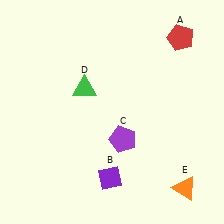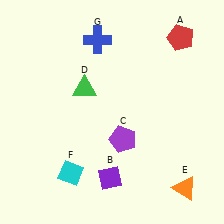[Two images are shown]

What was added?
A cyan diamond (F), a blue cross (G) were added in Image 2.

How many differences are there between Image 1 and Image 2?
There are 2 differences between the two images.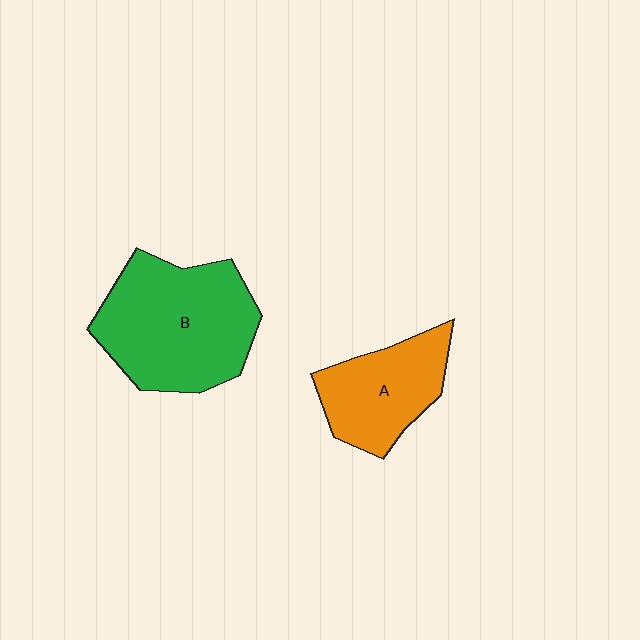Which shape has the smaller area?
Shape A (orange).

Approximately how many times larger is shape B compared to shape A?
Approximately 1.6 times.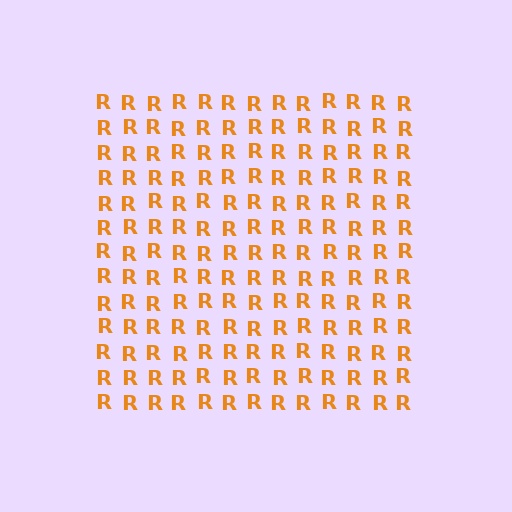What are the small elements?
The small elements are letter R's.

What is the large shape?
The large shape is a square.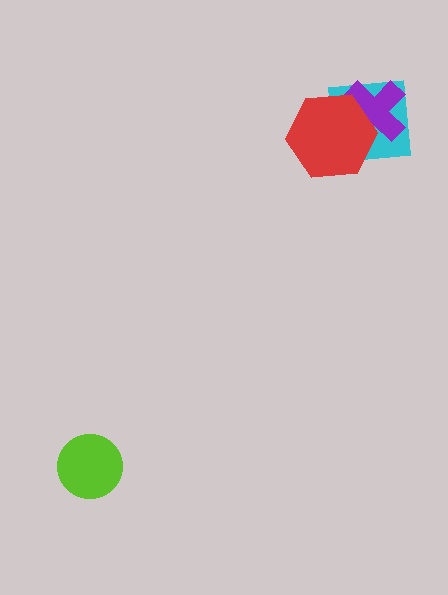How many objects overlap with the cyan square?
2 objects overlap with the cyan square.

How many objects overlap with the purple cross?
2 objects overlap with the purple cross.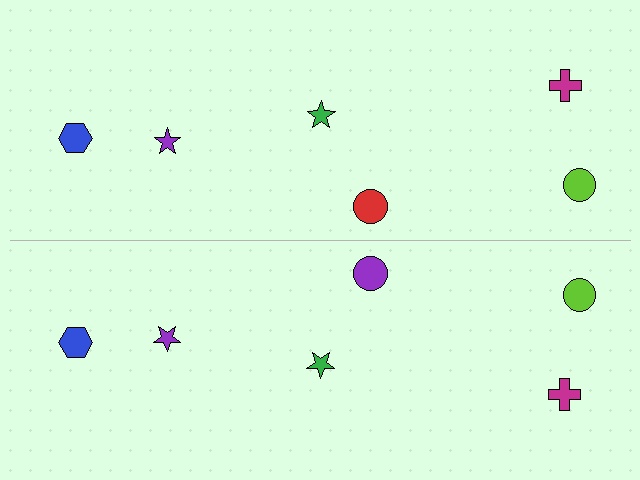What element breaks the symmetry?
The purple circle on the bottom side breaks the symmetry — its mirror counterpart is red.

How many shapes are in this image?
There are 12 shapes in this image.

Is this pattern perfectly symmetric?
No, the pattern is not perfectly symmetric. The purple circle on the bottom side breaks the symmetry — its mirror counterpart is red.